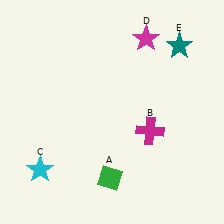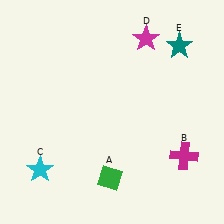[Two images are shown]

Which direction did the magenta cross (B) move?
The magenta cross (B) moved right.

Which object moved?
The magenta cross (B) moved right.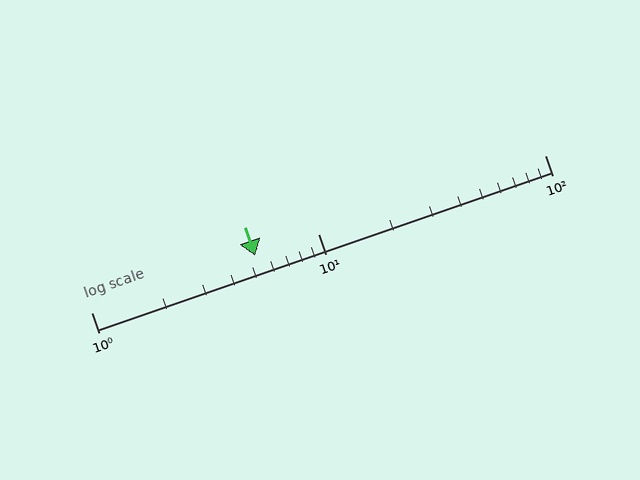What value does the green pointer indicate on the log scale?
The pointer indicates approximately 5.3.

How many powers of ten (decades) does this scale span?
The scale spans 2 decades, from 1 to 100.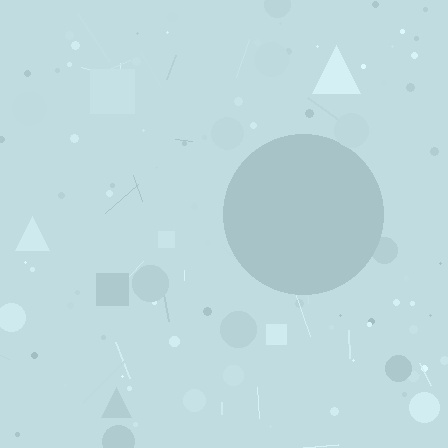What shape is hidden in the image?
A circle is hidden in the image.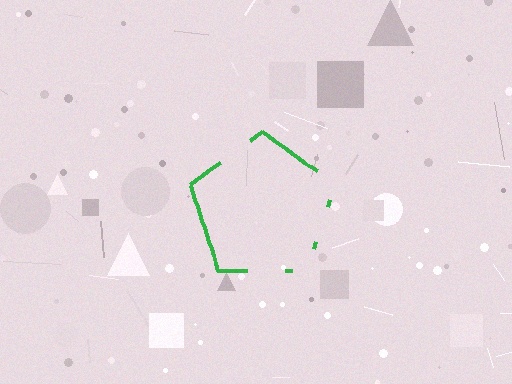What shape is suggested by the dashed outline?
The dashed outline suggests a pentagon.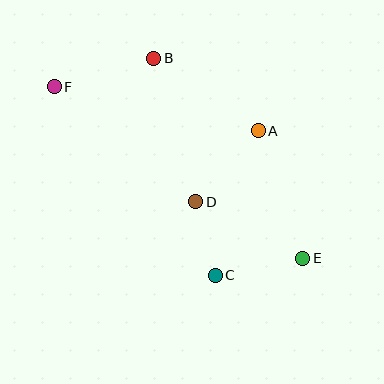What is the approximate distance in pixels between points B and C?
The distance between B and C is approximately 225 pixels.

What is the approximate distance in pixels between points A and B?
The distance between A and B is approximately 127 pixels.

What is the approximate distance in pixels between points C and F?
The distance between C and F is approximately 248 pixels.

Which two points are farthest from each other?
Points E and F are farthest from each other.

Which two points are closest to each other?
Points C and D are closest to each other.